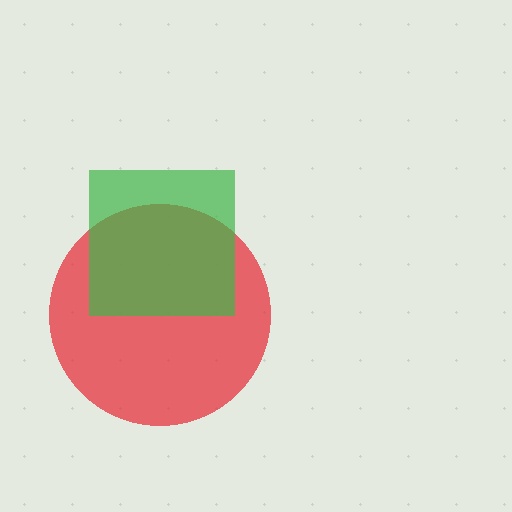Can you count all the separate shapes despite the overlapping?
Yes, there are 2 separate shapes.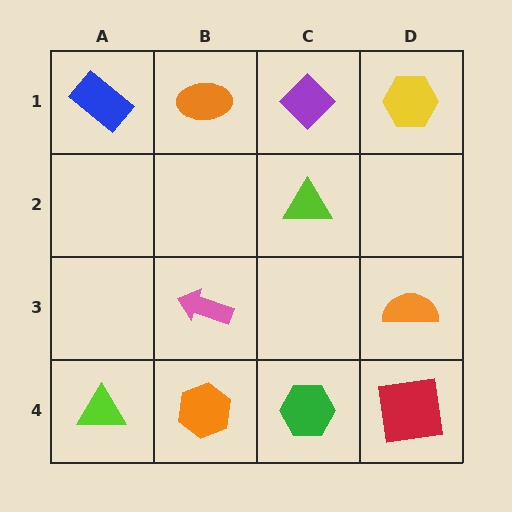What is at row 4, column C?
A green hexagon.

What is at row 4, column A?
A lime triangle.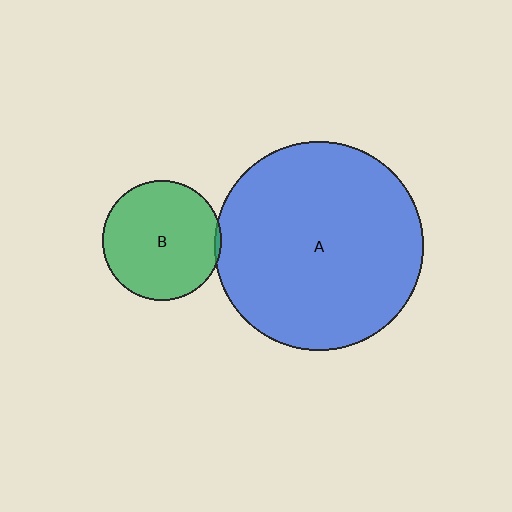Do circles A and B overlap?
Yes.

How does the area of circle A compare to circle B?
Approximately 3.1 times.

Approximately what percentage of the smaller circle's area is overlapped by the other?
Approximately 5%.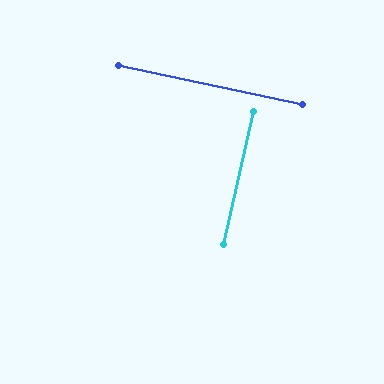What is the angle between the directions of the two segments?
Approximately 89 degrees.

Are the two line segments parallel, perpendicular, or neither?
Perpendicular — they meet at approximately 89°.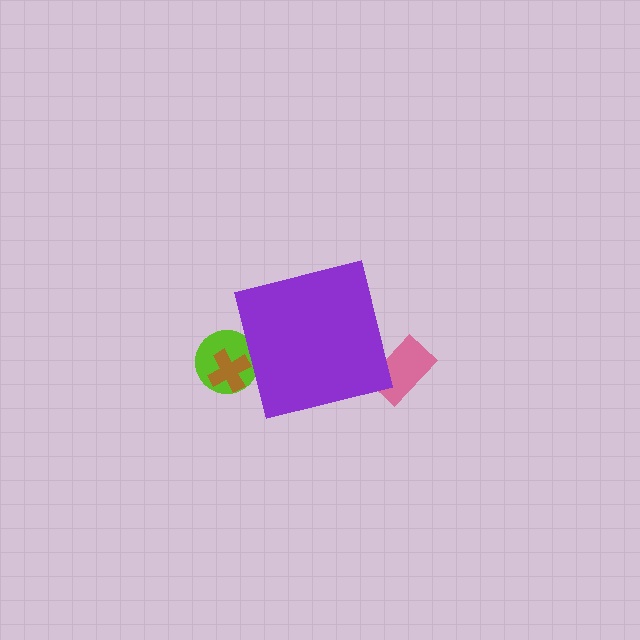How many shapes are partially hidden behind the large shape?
3 shapes are partially hidden.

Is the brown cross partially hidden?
Yes, the brown cross is partially hidden behind the purple square.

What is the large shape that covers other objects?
A purple square.